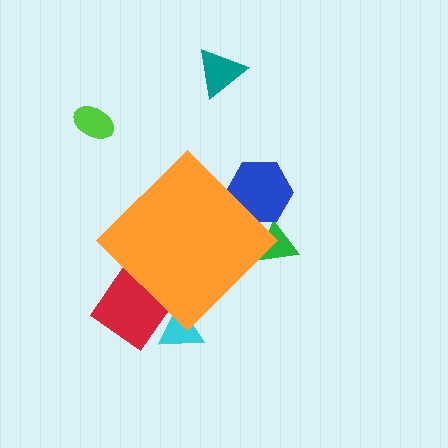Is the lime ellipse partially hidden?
No, the lime ellipse is fully visible.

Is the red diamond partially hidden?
Yes, the red diamond is partially hidden behind the orange diamond.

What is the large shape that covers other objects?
An orange diamond.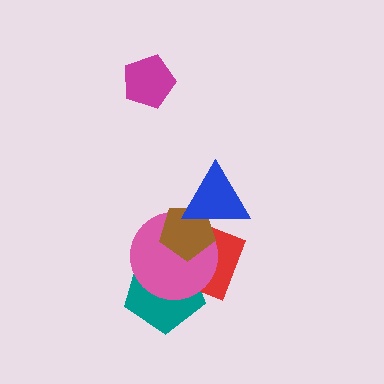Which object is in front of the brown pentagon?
The blue triangle is in front of the brown pentagon.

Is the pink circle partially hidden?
Yes, it is partially covered by another shape.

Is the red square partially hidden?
Yes, it is partially covered by another shape.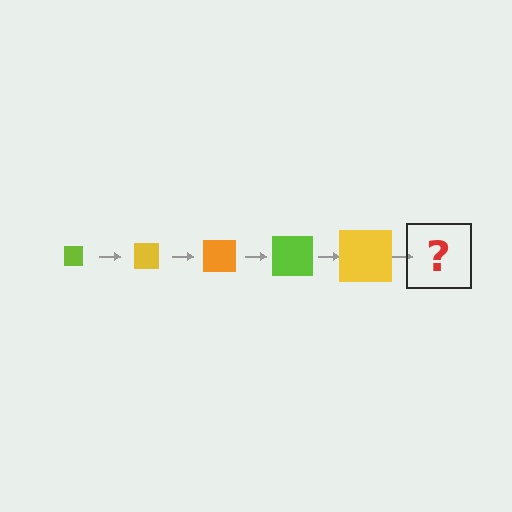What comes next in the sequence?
The next element should be an orange square, larger than the previous one.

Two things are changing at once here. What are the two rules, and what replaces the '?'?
The two rules are that the square grows larger each step and the color cycles through lime, yellow, and orange. The '?' should be an orange square, larger than the previous one.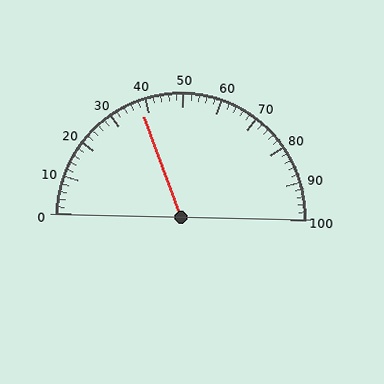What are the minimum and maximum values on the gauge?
The gauge ranges from 0 to 100.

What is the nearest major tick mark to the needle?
The nearest major tick mark is 40.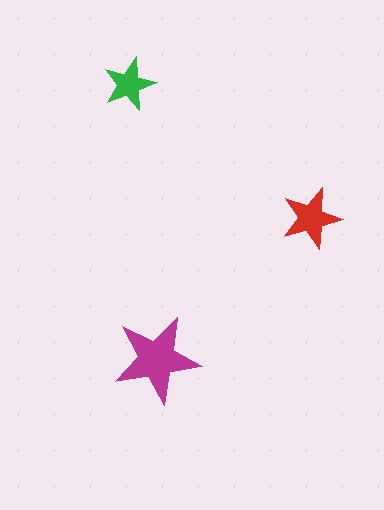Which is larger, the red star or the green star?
The red one.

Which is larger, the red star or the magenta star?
The magenta one.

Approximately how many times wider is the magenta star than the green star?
About 1.5 times wider.